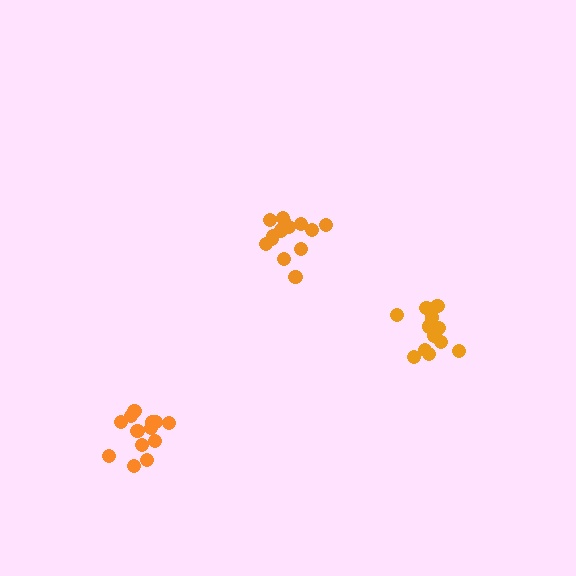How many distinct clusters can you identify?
There are 3 distinct clusters.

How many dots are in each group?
Group 1: 14 dots, Group 2: 13 dots, Group 3: 13 dots (40 total).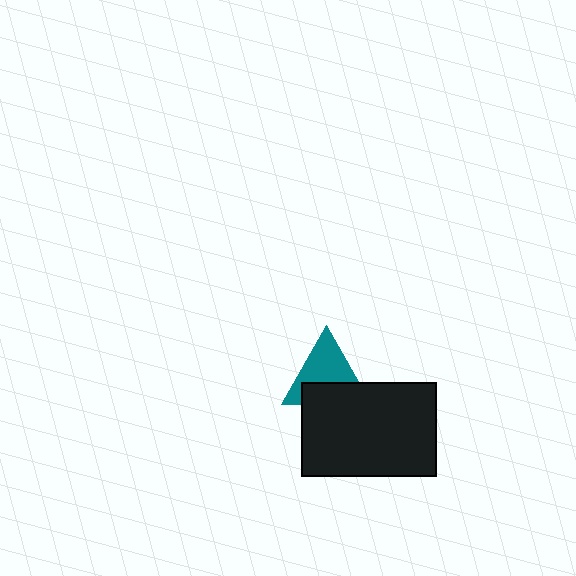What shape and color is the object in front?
The object in front is a black rectangle.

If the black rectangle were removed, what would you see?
You would see the complete teal triangle.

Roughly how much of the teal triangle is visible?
About half of it is visible (roughly 59%).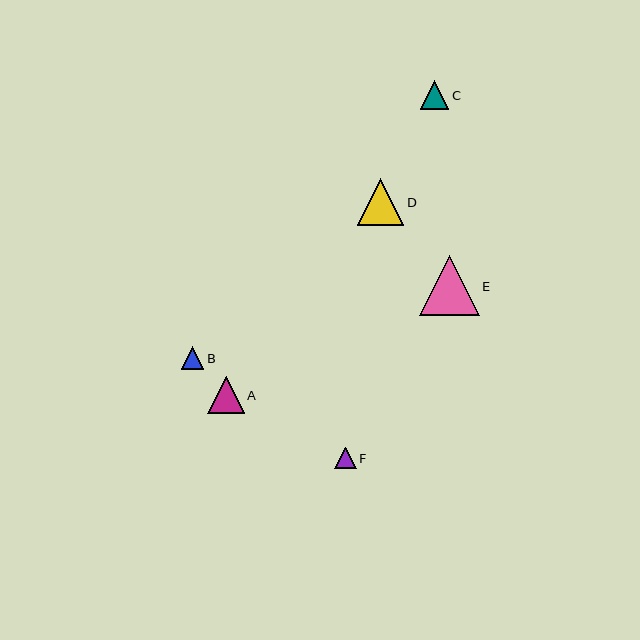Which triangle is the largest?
Triangle E is the largest with a size of approximately 60 pixels.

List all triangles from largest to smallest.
From largest to smallest: E, D, A, C, B, F.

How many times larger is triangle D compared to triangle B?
Triangle D is approximately 2.1 times the size of triangle B.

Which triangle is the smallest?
Triangle F is the smallest with a size of approximately 21 pixels.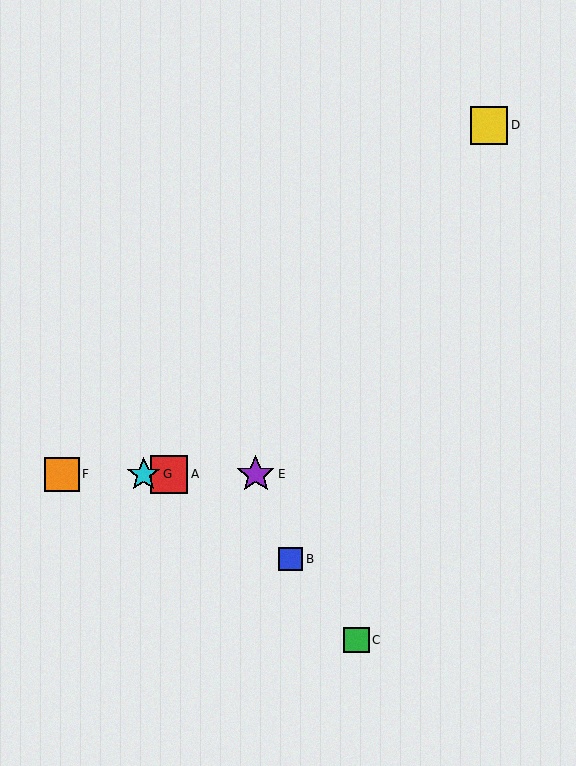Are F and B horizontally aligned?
No, F is at y≈474 and B is at y≈559.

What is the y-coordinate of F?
Object F is at y≈474.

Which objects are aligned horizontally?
Objects A, E, F, G are aligned horizontally.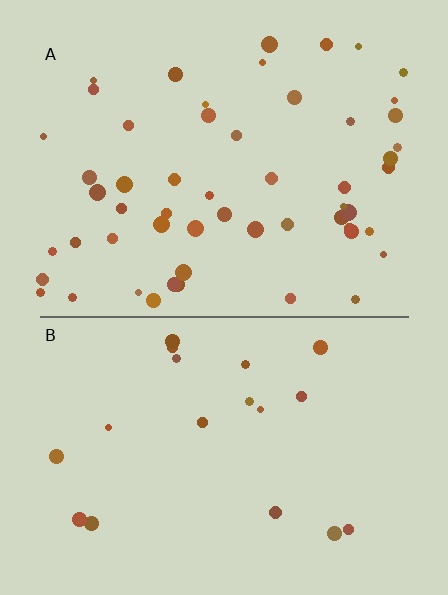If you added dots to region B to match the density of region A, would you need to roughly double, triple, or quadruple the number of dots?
Approximately triple.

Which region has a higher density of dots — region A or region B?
A (the top).